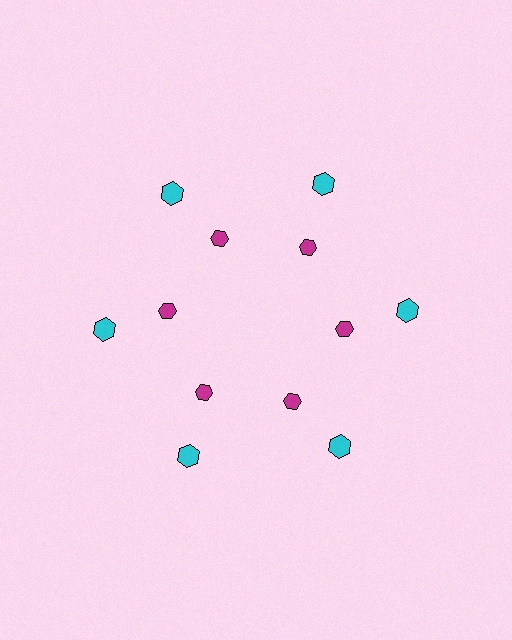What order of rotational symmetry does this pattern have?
This pattern has 6-fold rotational symmetry.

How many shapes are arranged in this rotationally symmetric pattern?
There are 12 shapes, arranged in 6 groups of 2.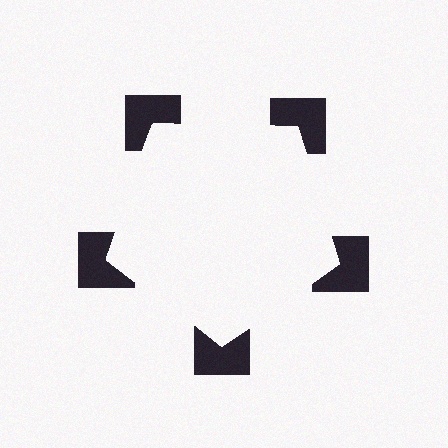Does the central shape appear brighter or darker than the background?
It typically appears slightly brighter than the background, even though no actual brightness change is drawn.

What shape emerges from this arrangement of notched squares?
An illusory pentagon — its edges are inferred from the aligned wedge cuts in the notched squares, not physically drawn.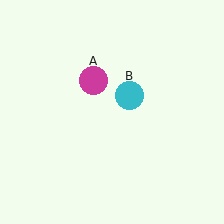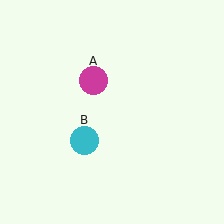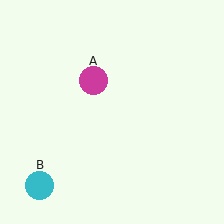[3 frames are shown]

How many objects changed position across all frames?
1 object changed position: cyan circle (object B).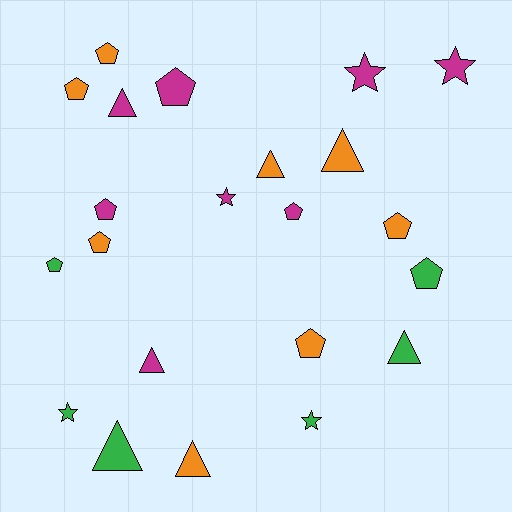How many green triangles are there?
There are 2 green triangles.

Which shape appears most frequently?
Pentagon, with 10 objects.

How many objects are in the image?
There are 22 objects.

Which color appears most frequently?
Magenta, with 8 objects.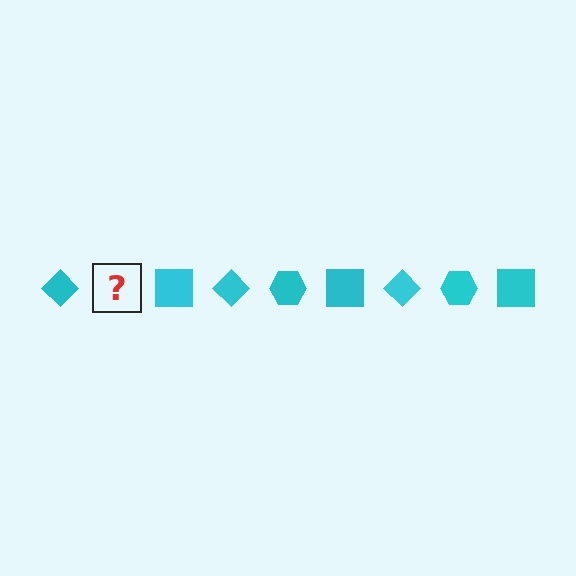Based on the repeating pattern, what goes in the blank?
The blank should be a cyan hexagon.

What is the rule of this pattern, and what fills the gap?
The rule is that the pattern cycles through diamond, hexagon, square shapes in cyan. The gap should be filled with a cyan hexagon.